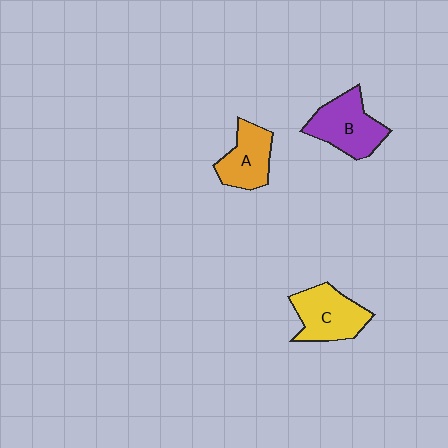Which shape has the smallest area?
Shape A (orange).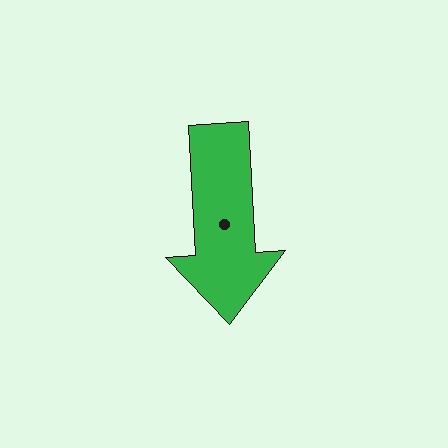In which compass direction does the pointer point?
South.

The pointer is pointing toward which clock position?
Roughly 6 o'clock.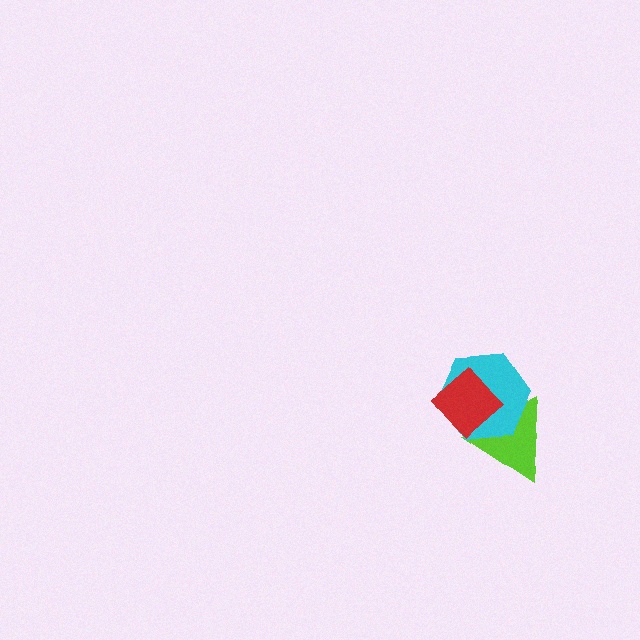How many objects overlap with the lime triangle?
2 objects overlap with the lime triangle.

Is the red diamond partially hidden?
No, no other shape covers it.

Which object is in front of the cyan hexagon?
The red diamond is in front of the cyan hexagon.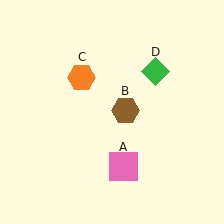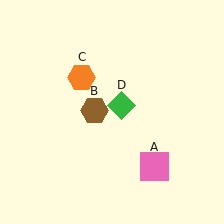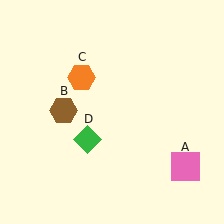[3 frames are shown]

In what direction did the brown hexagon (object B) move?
The brown hexagon (object B) moved left.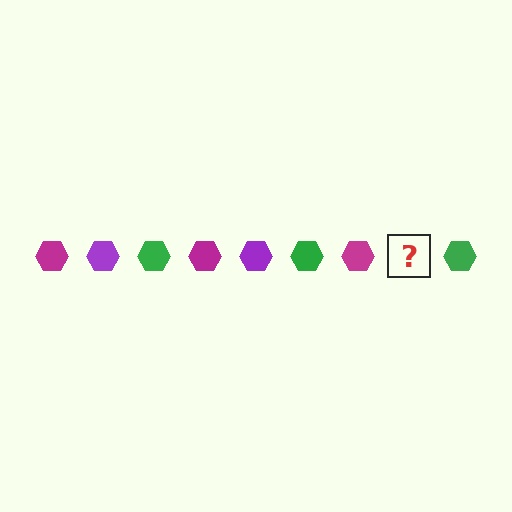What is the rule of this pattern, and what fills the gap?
The rule is that the pattern cycles through magenta, purple, green hexagons. The gap should be filled with a purple hexagon.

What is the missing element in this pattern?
The missing element is a purple hexagon.